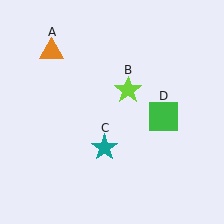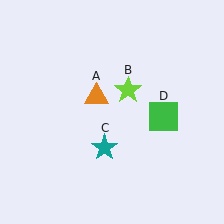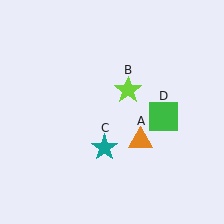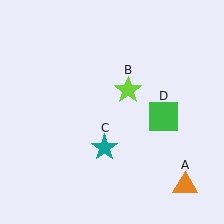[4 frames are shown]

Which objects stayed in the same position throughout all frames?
Lime star (object B) and teal star (object C) and green square (object D) remained stationary.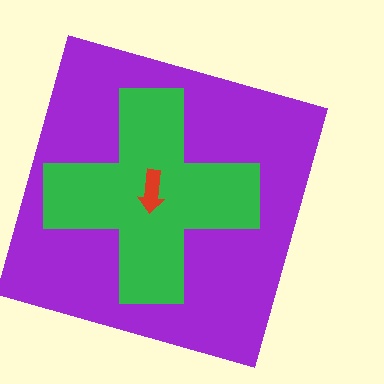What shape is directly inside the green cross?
The red arrow.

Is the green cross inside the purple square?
Yes.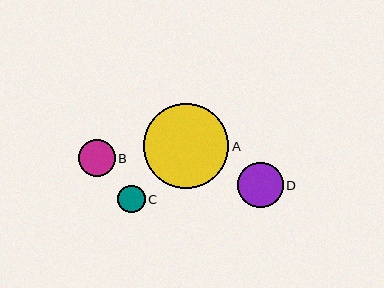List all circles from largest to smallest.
From largest to smallest: A, D, B, C.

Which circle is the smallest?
Circle C is the smallest with a size of approximately 28 pixels.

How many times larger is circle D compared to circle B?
Circle D is approximately 1.2 times the size of circle B.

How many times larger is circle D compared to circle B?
Circle D is approximately 1.2 times the size of circle B.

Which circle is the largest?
Circle A is the largest with a size of approximately 85 pixels.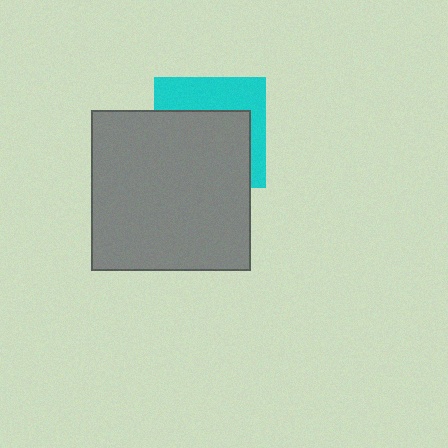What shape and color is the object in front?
The object in front is a gray square.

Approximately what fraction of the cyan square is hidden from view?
Roughly 62% of the cyan square is hidden behind the gray square.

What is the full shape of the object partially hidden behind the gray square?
The partially hidden object is a cyan square.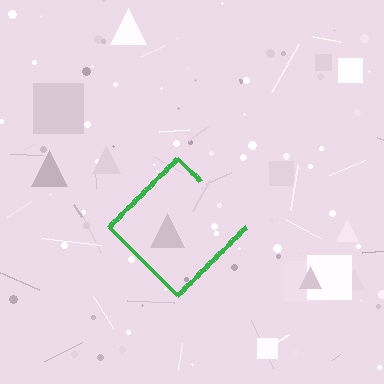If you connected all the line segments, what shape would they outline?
They would outline a diamond.